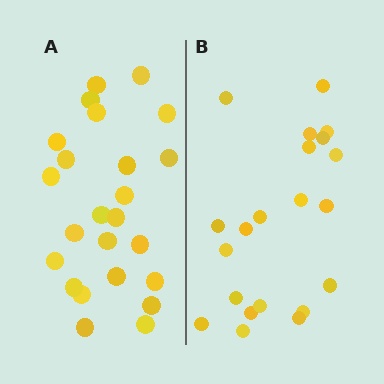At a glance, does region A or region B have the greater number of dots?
Region A (the left region) has more dots.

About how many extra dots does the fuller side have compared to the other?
Region A has just a few more — roughly 2 or 3 more dots than region B.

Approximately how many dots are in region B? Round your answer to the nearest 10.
About 20 dots. (The exact count is 21, which rounds to 20.)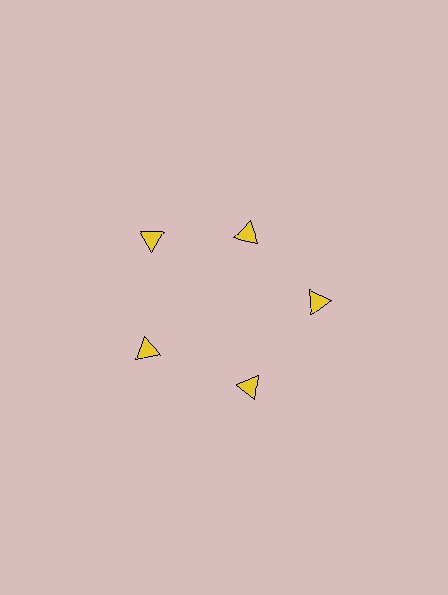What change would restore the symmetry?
The symmetry would be restored by moving it outward, back onto the ring so that all 5 triangles sit at equal angles and equal distance from the center.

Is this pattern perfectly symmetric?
No. The 5 yellow triangles are arranged in a ring, but one element near the 1 o'clock position is pulled inward toward the center, breaking the 5-fold rotational symmetry.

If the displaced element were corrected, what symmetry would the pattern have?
It would have 5-fold rotational symmetry — the pattern would map onto itself every 72 degrees.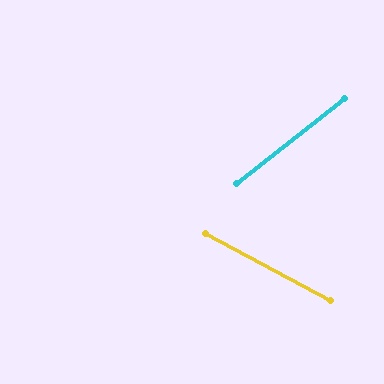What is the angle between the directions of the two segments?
Approximately 66 degrees.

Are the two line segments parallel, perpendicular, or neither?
Neither parallel nor perpendicular — they differ by about 66°.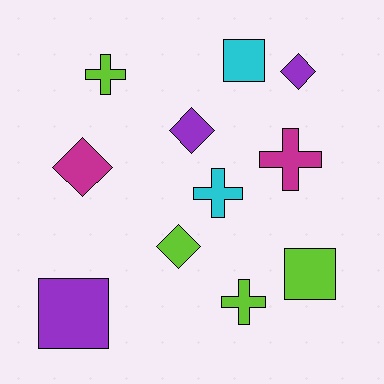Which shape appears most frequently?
Cross, with 4 objects.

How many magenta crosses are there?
There is 1 magenta cross.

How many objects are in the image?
There are 11 objects.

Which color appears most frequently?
Lime, with 4 objects.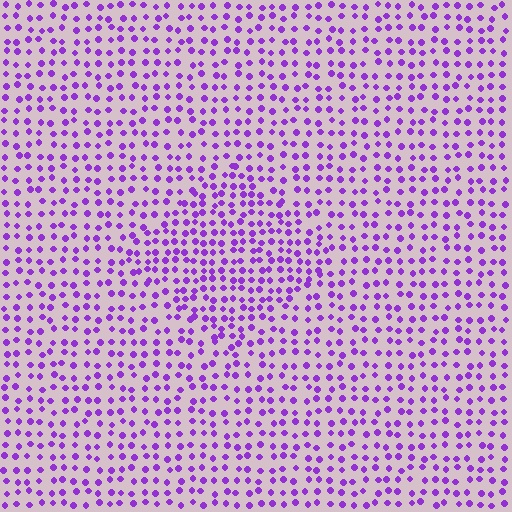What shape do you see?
I see a diamond.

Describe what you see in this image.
The image contains small purple elements arranged at two different densities. A diamond-shaped region is visible where the elements are more densely packed than the surrounding area.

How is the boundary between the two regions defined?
The boundary is defined by a change in element density (approximately 1.5x ratio). All elements are the same color, size, and shape.